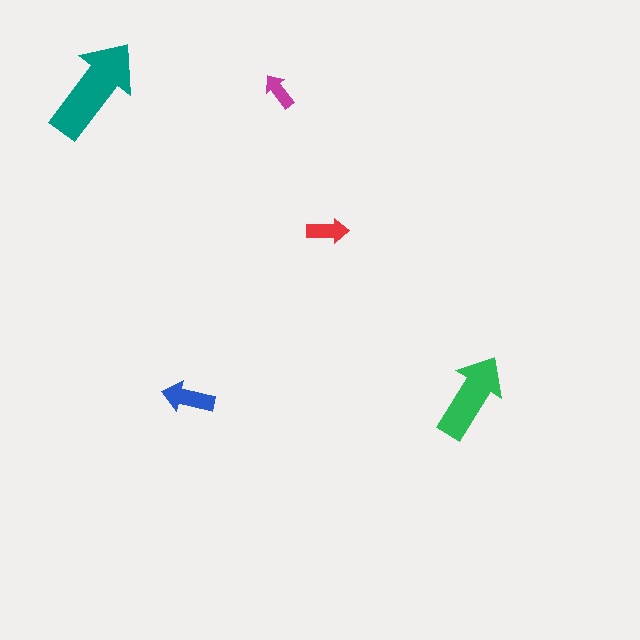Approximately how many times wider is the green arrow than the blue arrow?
About 1.5 times wider.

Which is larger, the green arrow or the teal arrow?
The teal one.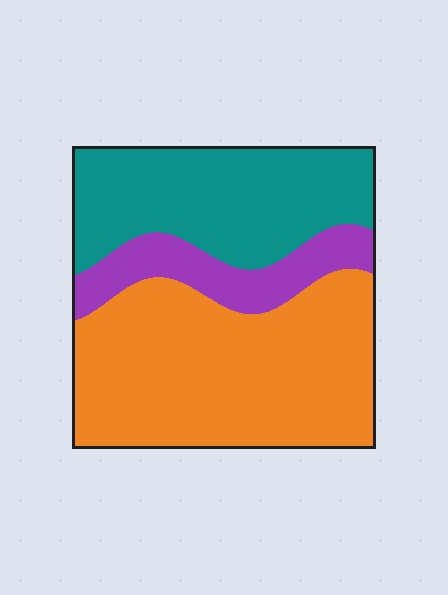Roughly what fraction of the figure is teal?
Teal takes up between a third and a half of the figure.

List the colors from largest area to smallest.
From largest to smallest: orange, teal, purple.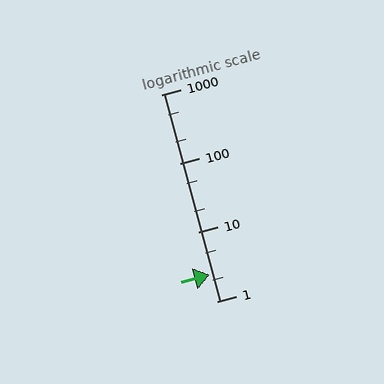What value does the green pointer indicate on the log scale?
The pointer indicates approximately 2.4.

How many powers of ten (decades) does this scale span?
The scale spans 3 decades, from 1 to 1000.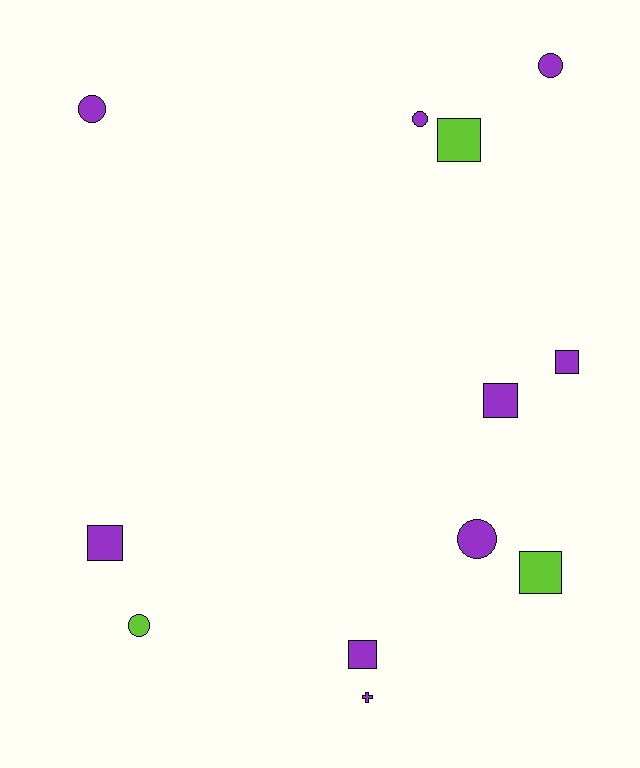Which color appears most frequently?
Purple, with 9 objects.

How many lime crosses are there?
There are no lime crosses.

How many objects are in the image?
There are 12 objects.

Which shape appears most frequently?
Square, with 6 objects.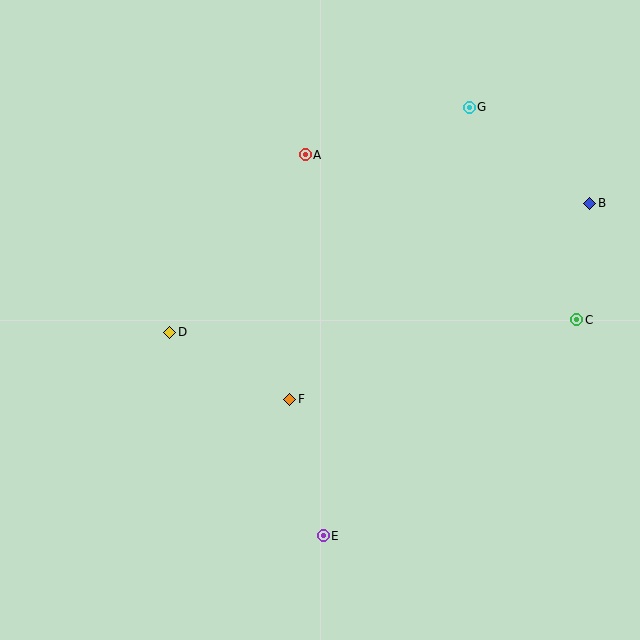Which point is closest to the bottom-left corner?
Point E is closest to the bottom-left corner.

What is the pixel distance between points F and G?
The distance between F and G is 342 pixels.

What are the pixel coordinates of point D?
Point D is at (170, 332).